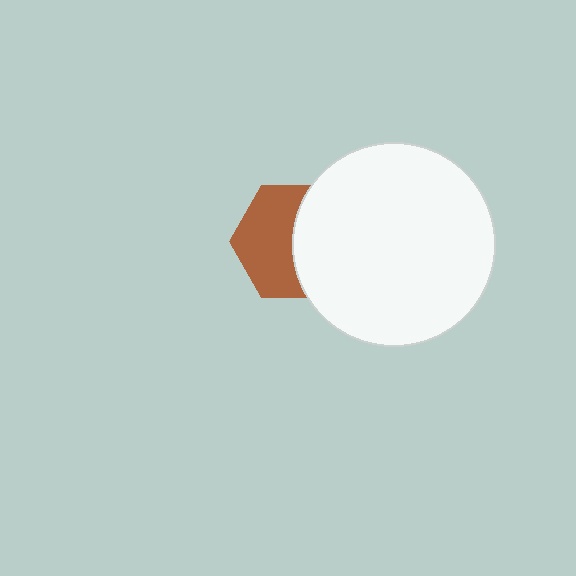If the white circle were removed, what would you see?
You would see the complete brown hexagon.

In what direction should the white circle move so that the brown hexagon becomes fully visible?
The white circle should move right. That is the shortest direction to clear the overlap and leave the brown hexagon fully visible.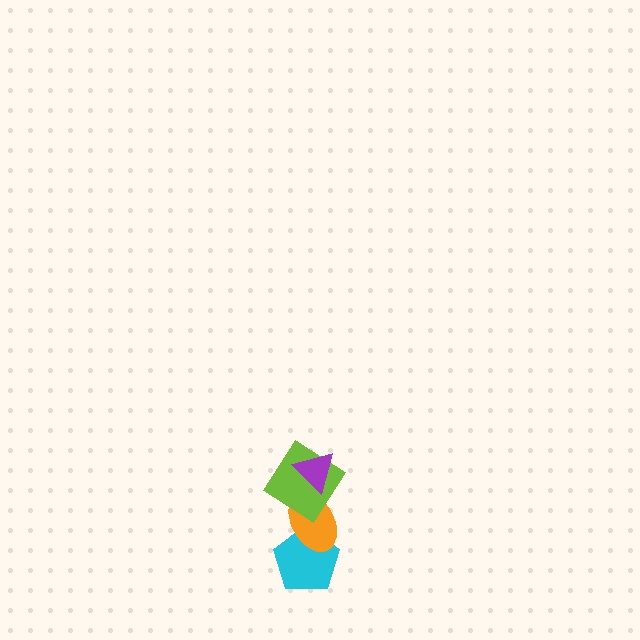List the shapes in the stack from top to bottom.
From top to bottom: the purple triangle, the lime diamond, the orange ellipse, the cyan pentagon.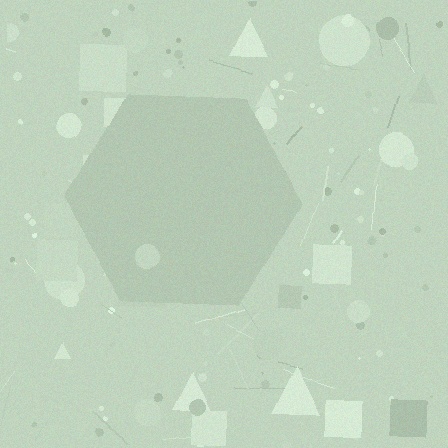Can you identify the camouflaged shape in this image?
The camouflaged shape is a hexagon.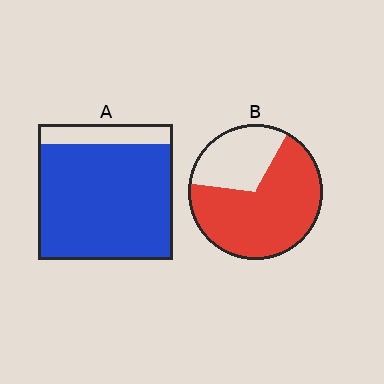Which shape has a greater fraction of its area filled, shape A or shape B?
Shape A.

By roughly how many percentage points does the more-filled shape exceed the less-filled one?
By roughly 15 percentage points (A over B).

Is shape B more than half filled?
Yes.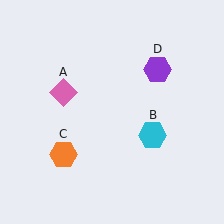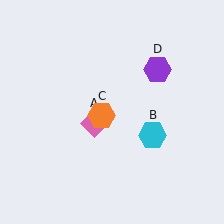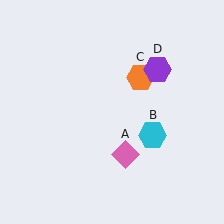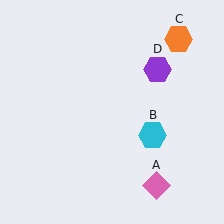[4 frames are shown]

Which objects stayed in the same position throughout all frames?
Cyan hexagon (object B) and purple hexagon (object D) remained stationary.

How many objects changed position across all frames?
2 objects changed position: pink diamond (object A), orange hexagon (object C).